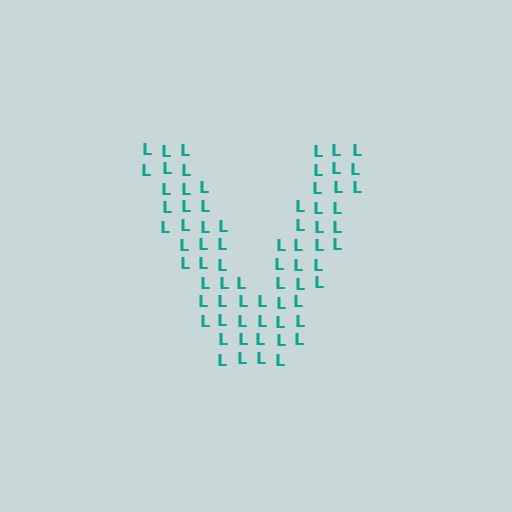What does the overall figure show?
The overall figure shows the letter V.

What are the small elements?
The small elements are letter L's.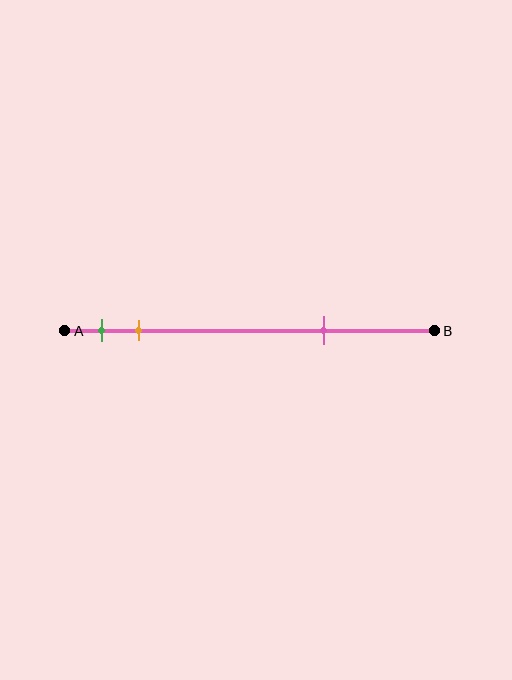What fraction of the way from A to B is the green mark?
The green mark is approximately 10% (0.1) of the way from A to B.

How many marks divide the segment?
There are 3 marks dividing the segment.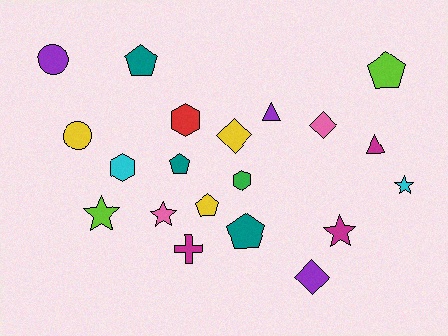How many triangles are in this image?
There are 2 triangles.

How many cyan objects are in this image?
There are 2 cyan objects.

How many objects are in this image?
There are 20 objects.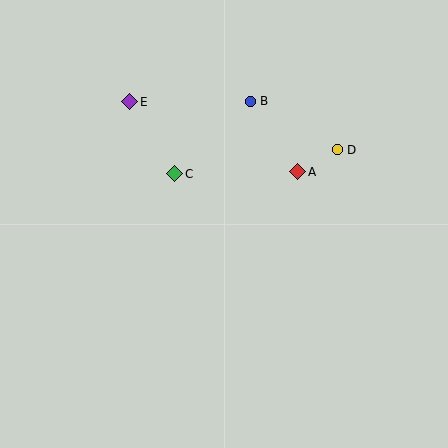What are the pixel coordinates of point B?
Point B is at (250, 101).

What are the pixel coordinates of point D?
Point D is at (337, 150).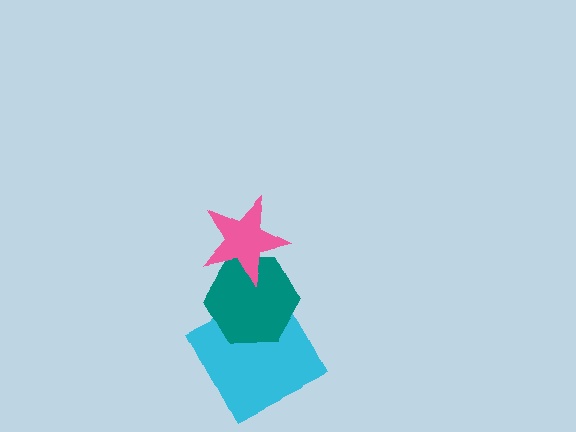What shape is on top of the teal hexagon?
The pink star is on top of the teal hexagon.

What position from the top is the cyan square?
The cyan square is 3rd from the top.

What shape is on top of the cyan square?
The teal hexagon is on top of the cyan square.